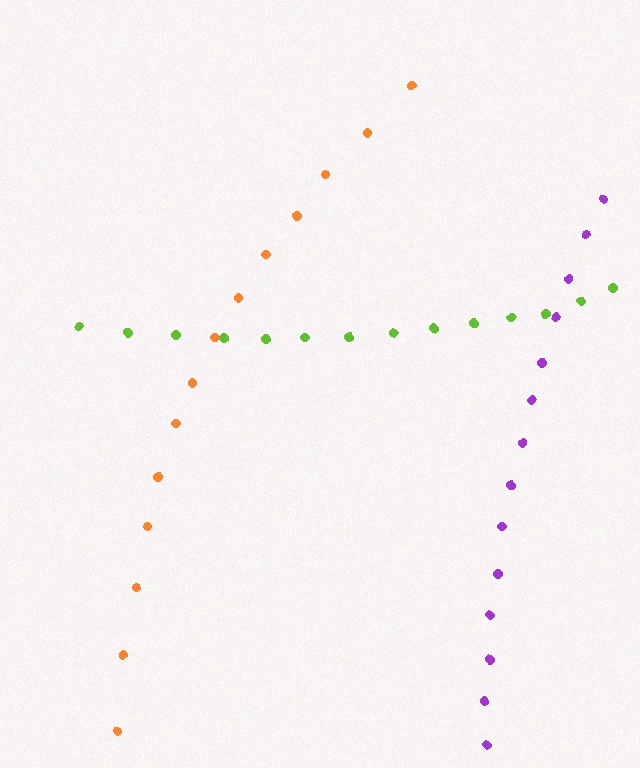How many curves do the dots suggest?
There are 3 distinct paths.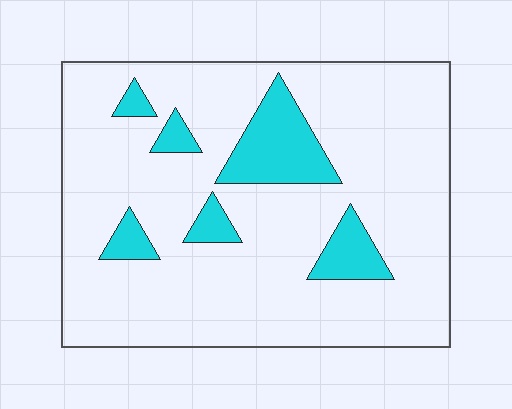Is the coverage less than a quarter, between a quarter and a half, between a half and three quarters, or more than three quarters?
Less than a quarter.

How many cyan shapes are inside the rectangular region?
6.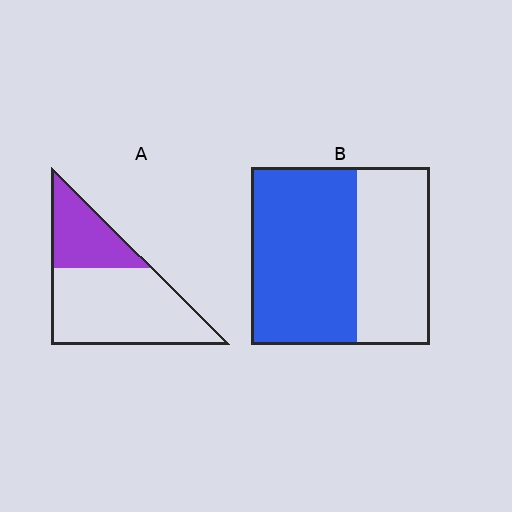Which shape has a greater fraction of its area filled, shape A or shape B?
Shape B.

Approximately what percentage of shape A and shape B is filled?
A is approximately 30% and B is approximately 60%.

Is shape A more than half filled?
No.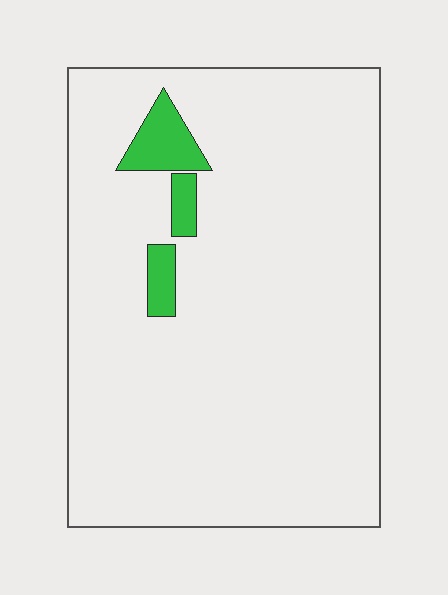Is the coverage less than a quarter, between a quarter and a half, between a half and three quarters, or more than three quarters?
Less than a quarter.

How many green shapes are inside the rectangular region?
3.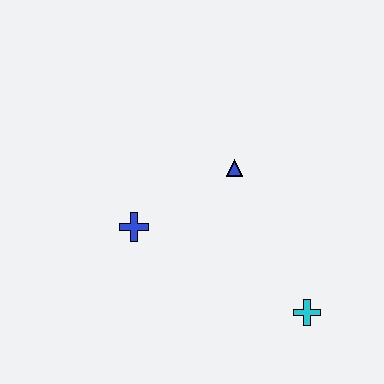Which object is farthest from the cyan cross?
The blue cross is farthest from the cyan cross.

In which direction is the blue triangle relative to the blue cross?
The blue triangle is to the right of the blue cross.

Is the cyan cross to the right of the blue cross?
Yes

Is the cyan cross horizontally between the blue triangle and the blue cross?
No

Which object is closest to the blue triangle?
The blue cross is closest to the blue triangle.